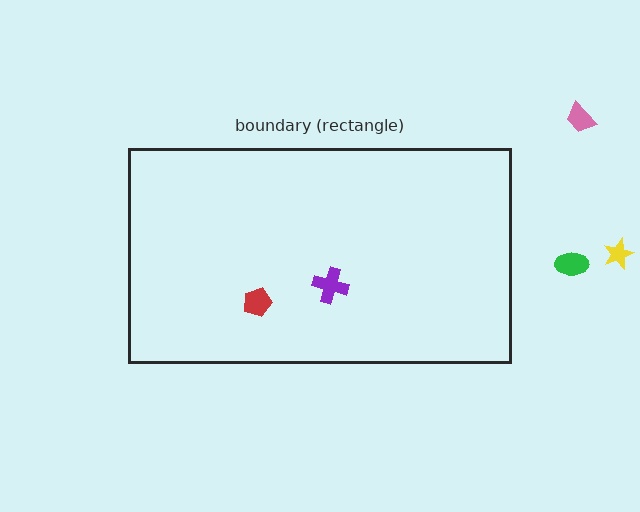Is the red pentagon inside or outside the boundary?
Inside.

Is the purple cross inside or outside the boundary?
Inside.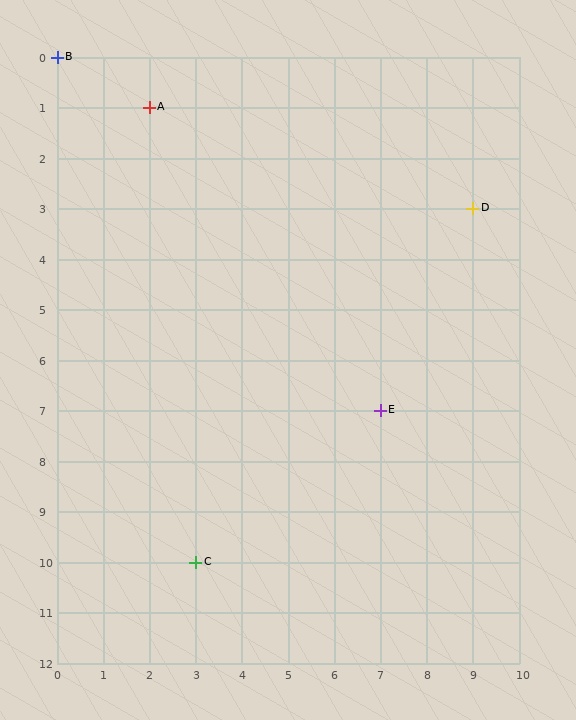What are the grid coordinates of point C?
Point C is at grid coordinates (3, 10).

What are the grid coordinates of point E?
Point E is at grid coordinates (7, 7).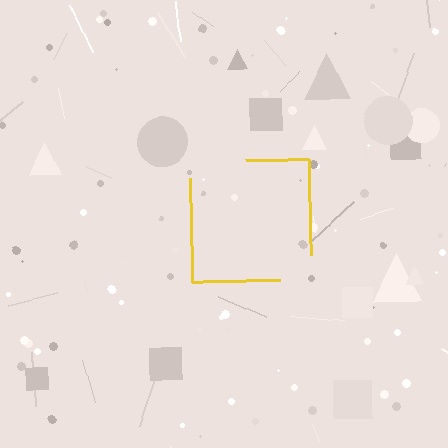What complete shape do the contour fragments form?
The contour fragments form a square.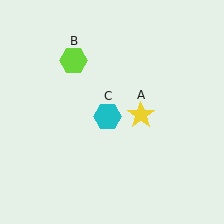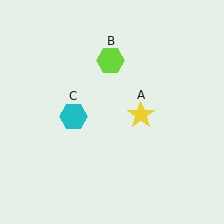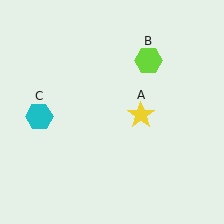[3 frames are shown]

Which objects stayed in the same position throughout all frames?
Yellow star (object A) remained stationary.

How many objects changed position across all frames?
2 objects changed position: lime hexagon (object B), cyan hexagon (object C).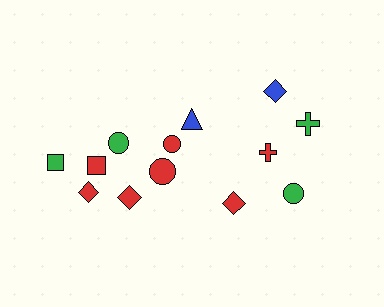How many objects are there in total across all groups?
There are 14 objects.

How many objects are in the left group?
There are 8 objects.